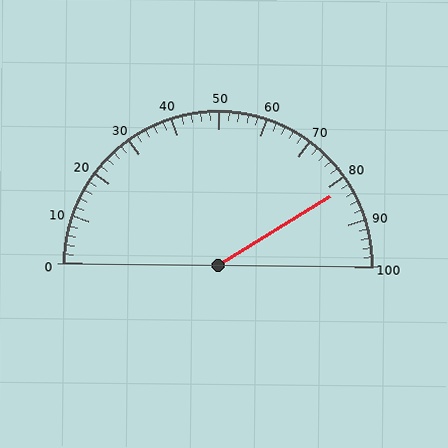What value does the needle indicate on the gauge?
The needle indicates approximately 82.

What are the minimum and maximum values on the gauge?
The gauge ranges from 0 to 100.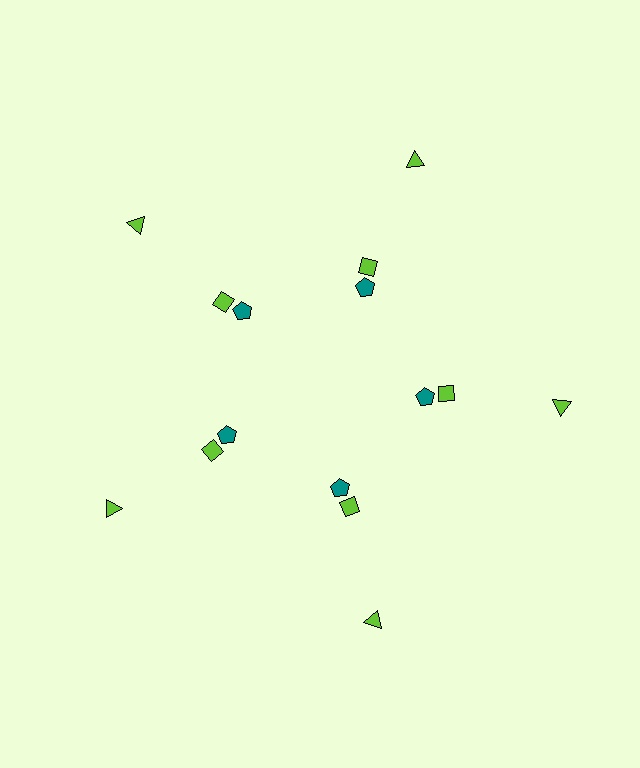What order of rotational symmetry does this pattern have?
This pattern has 5-fold rotational symmetry.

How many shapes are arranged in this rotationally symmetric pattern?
There are 15 shapes, arranged in 5 groups of 3.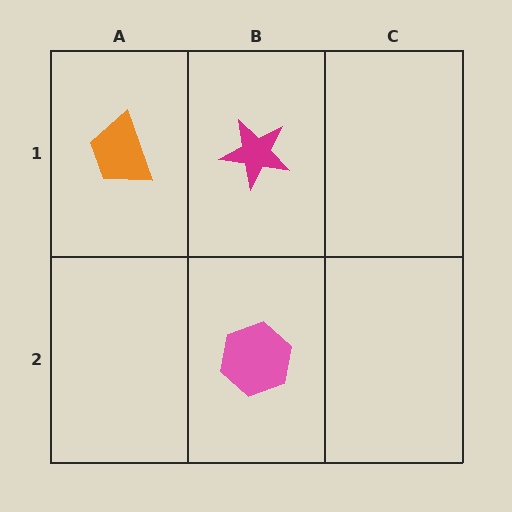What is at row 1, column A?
An orange trapezoid.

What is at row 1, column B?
A magenta star.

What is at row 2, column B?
A pink hexagon.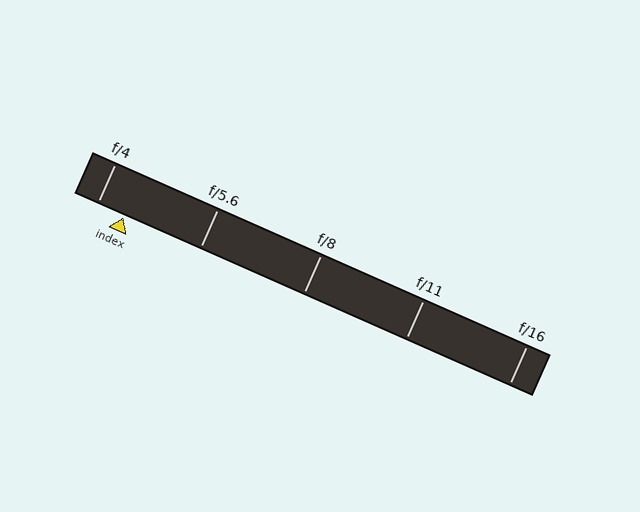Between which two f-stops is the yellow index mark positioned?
The index mark is between f/4 and f/5.6.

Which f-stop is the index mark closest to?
The index mark is closest to f/4.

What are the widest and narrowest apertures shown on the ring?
The widest aperture shown is f/4 and the narrowest is f/16.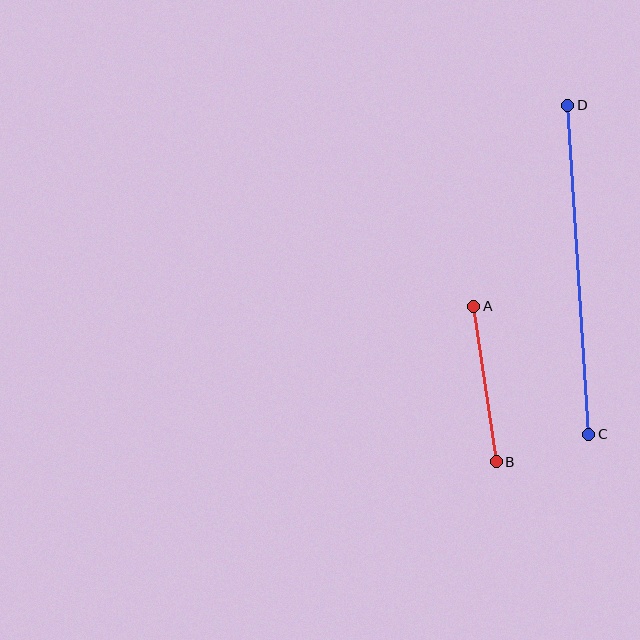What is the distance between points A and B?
The distance is approximately 157 pixels.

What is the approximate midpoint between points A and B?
The midpoint is at approximately (485, 384) pixels.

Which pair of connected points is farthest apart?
Points C and D are farthest apart.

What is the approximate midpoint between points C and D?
The midpoint is at approximately (578, 270) pixels.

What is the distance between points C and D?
The distance is approximately 330 pixels.